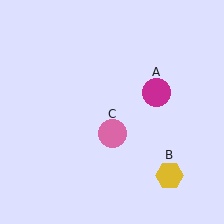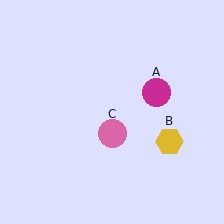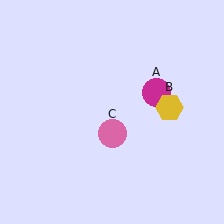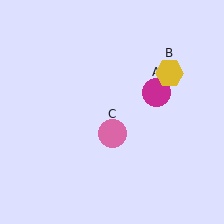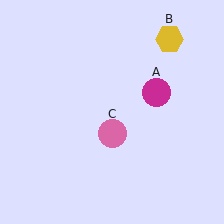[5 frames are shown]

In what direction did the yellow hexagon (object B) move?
The yellow hexagon (object B) moved up.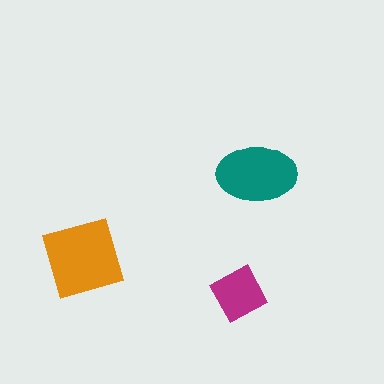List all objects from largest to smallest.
The orange diamond, the teal ellipse, the magenta square.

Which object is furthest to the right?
The teal ellipse is rightmost.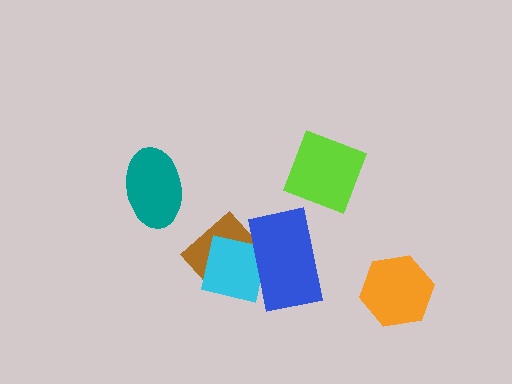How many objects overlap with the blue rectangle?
2 objects overlap with the blue rectangle.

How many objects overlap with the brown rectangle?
2 objects overlap with the brown rectangle.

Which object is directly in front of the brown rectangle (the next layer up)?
The cyan square is directly in front of the brown rectangle.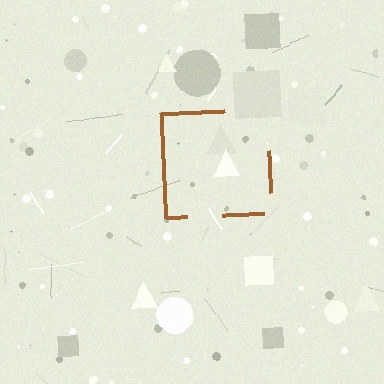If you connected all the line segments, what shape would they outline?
They would outline a square.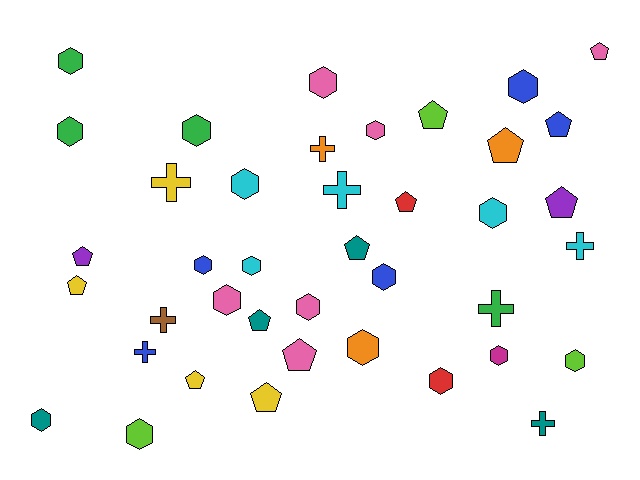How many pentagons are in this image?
There are 13 pentagons.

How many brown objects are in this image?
There is 1 brown object.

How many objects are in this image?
There are 40 objects.